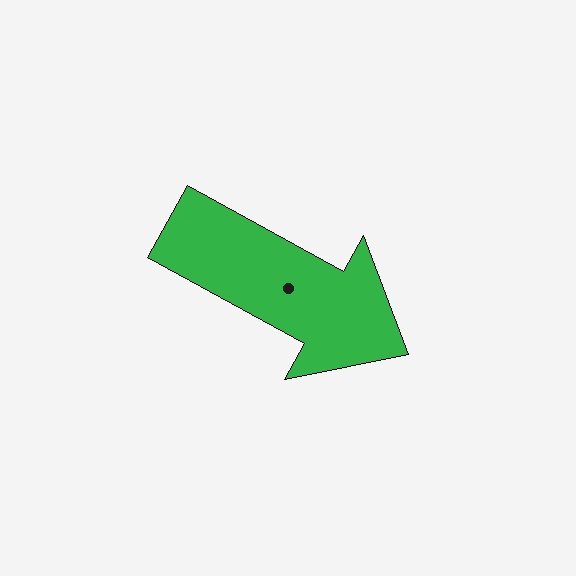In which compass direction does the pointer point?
Southeast.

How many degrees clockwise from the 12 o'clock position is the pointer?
Approximately 119 degrees.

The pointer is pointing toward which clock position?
Roughly 4 o'clock.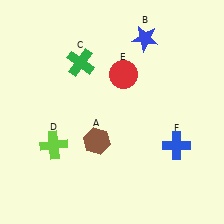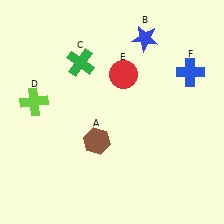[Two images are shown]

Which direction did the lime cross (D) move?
The lime cross (D) moved up.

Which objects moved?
The objects that moved are: the lime cross (D), the blue cross (F).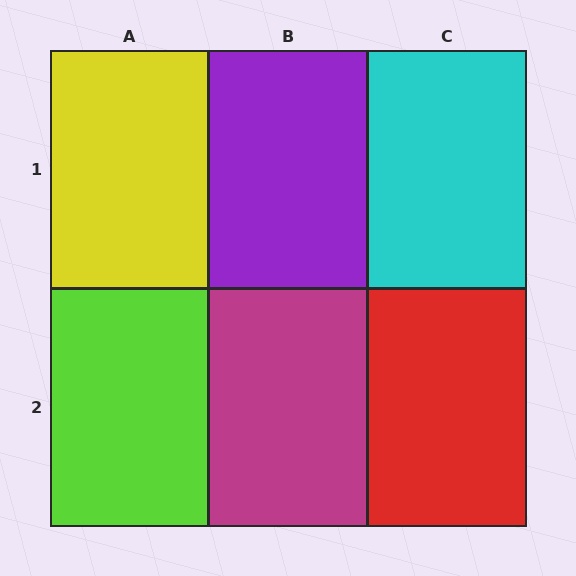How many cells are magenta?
1 cell is magenta.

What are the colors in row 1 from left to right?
Yellow, purple, cyan.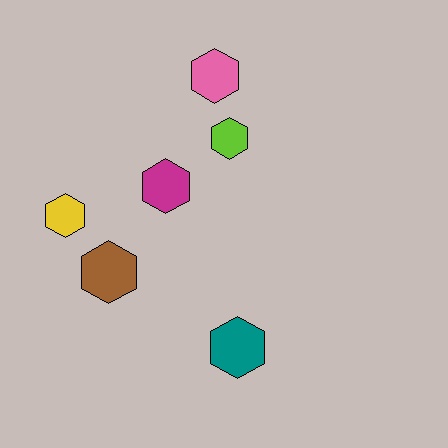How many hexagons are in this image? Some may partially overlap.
There are 6 hexagons.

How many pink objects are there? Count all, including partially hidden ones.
There is 1 pink object.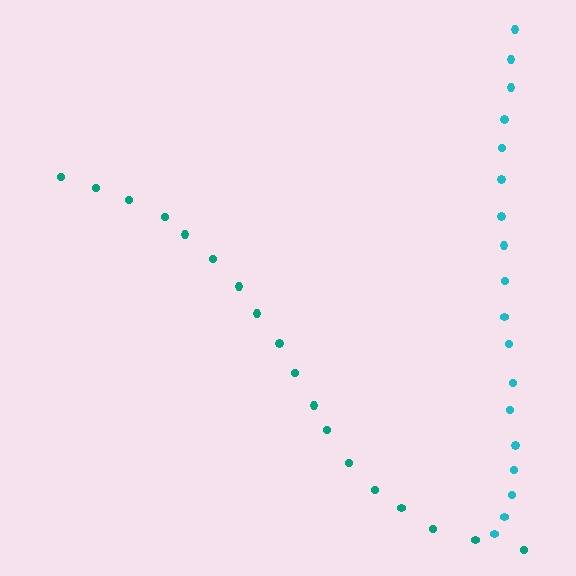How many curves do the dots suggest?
There are 2 distinct paths.